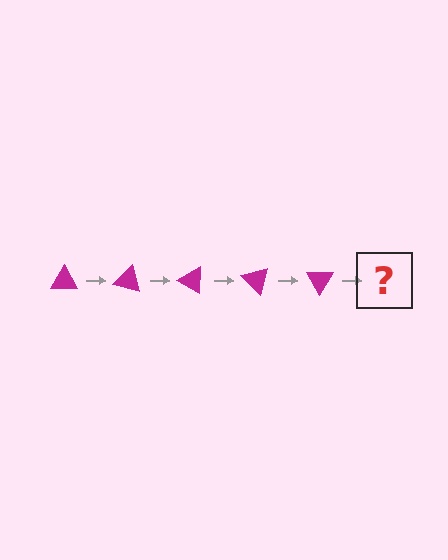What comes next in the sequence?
The next element should be a magenta triangle rotated 75 degrees.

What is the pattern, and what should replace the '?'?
The pattern is that the triangle rotates 15 degrees each step. The '?' should be a magenta triangle rotated 75 degrees.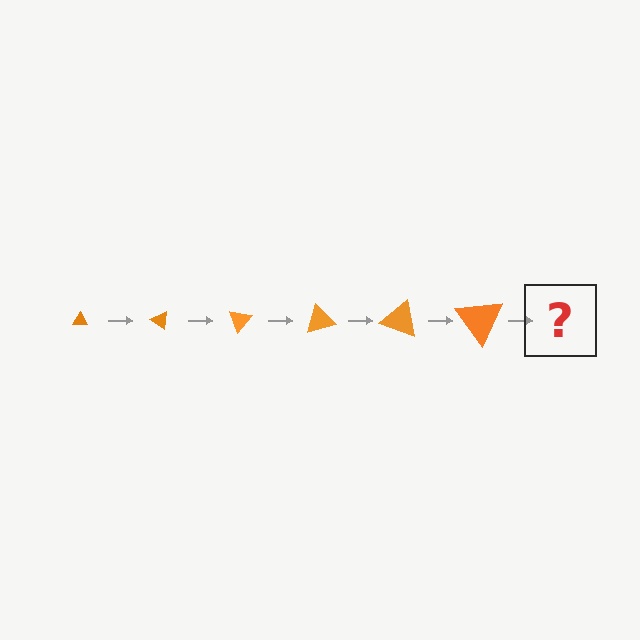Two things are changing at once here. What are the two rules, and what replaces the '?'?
The two rules are that the triangle grows larger each step and it rotates 35 degrees each step. The '?' should be a triangle, larger than the previous one and rotated 210 degrees from the start.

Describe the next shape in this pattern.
It should be a triangle, larger than the previous one and rotated 210 degrees from the start.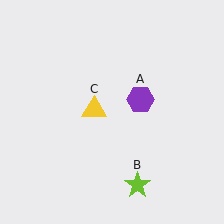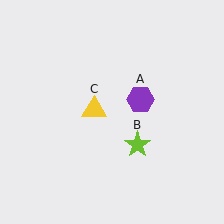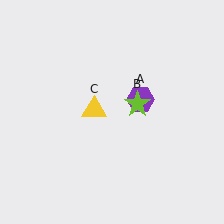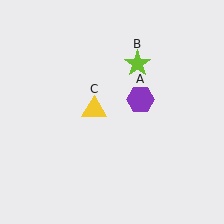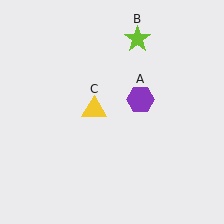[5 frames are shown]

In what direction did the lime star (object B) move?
The lime star (object B) moved up.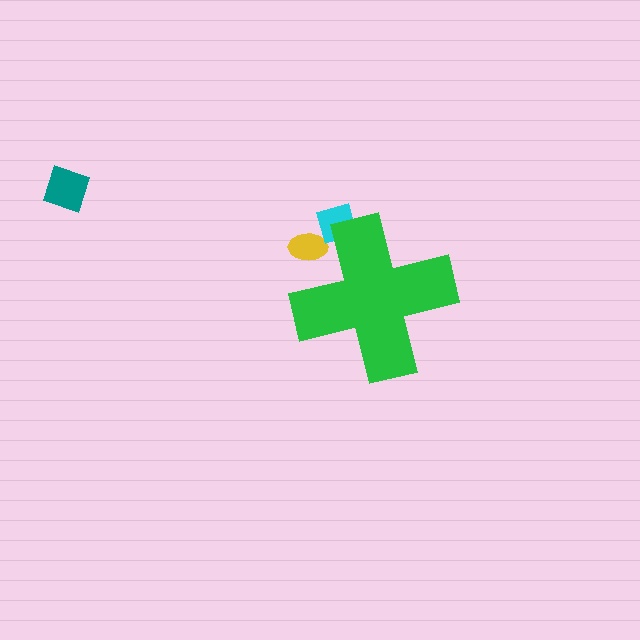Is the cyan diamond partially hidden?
Yes, the cyan diamond is partially hidden behind the green cross.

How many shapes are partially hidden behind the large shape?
2 shapes are partially hidden.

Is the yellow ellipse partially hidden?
Yes, the yellow ellipse is partially hidden behind the green cross.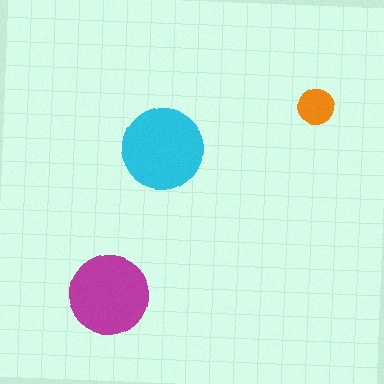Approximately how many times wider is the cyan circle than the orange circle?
About 2.5 times wider.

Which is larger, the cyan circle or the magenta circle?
The cyan one.